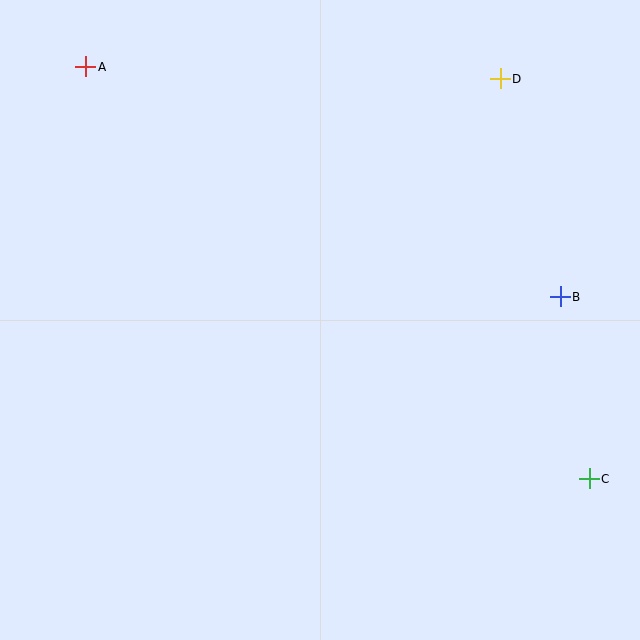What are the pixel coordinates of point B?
Point B is at (560, 297).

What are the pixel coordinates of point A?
Point A is at (86, 67).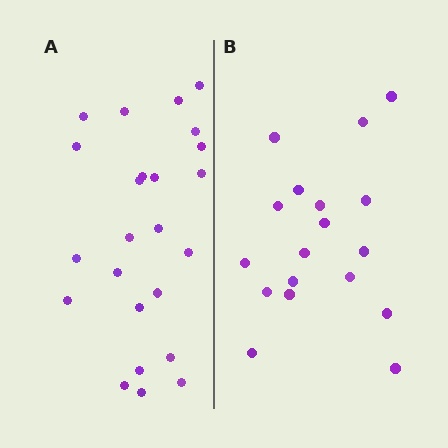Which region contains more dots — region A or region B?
Region A (the left region) has more dots.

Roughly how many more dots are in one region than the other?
Region A has about 6 more dots than region B.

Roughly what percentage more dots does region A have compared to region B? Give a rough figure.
About 35% more.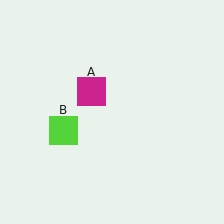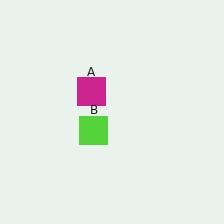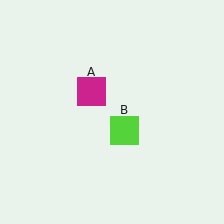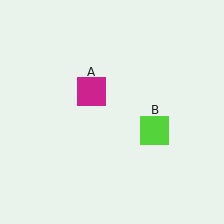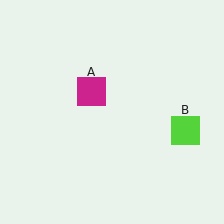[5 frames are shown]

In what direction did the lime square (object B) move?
The lime square (object B) moved right.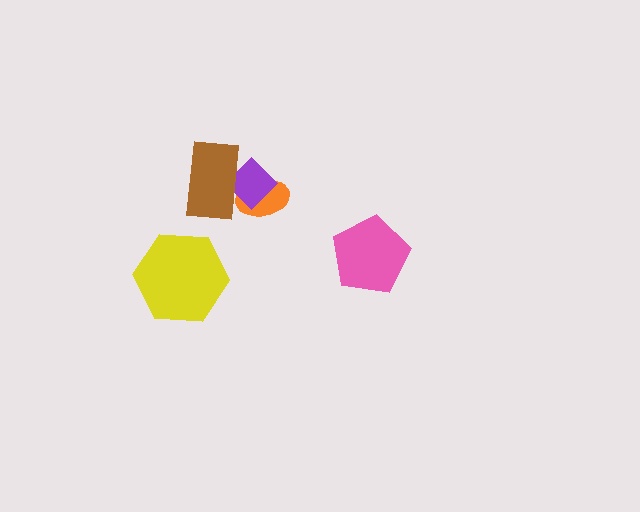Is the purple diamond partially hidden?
Yes, it is partially covered by another shape.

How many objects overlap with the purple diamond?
2 objects overlap with the purple diamond.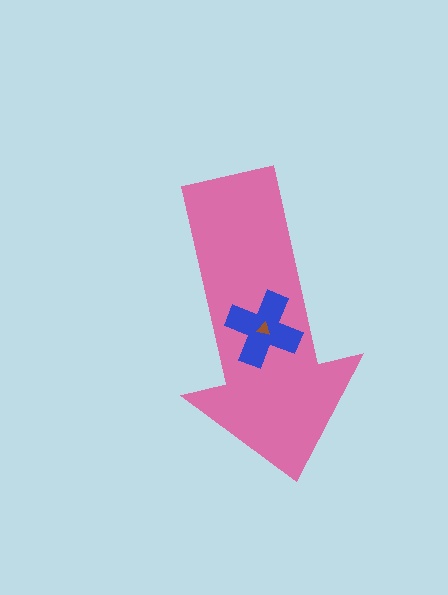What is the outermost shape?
The pink arrow.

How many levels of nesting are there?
3.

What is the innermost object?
The brown triangle.